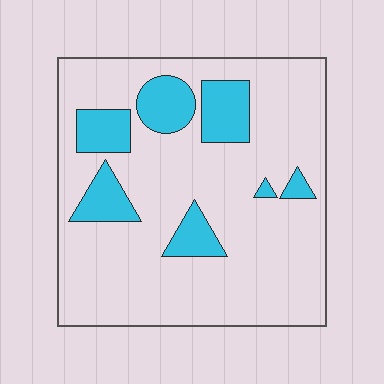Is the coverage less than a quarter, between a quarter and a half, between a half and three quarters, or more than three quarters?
Less than a quarter.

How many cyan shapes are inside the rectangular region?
7.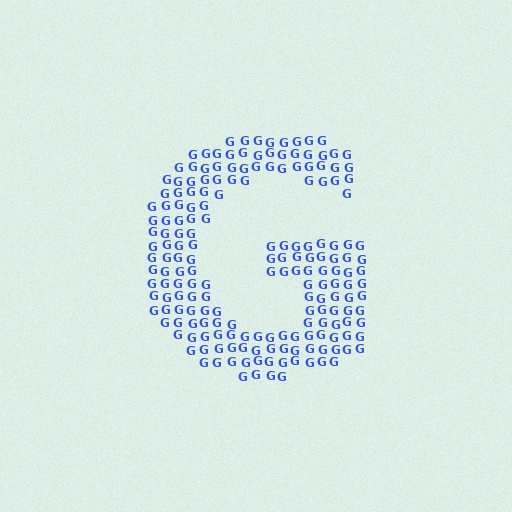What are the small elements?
The small elements are letter G's.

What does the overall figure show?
The overall figure shows the letter G.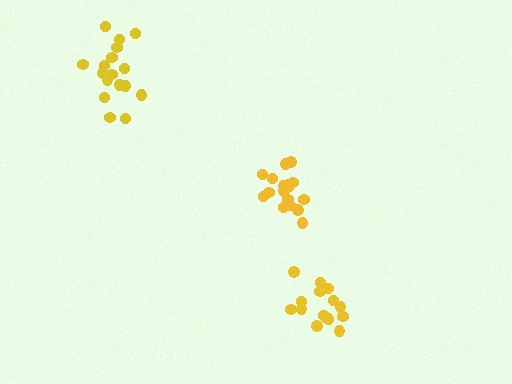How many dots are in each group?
Group 1: 16 dots, Group 2: 17 dots, Group 3: 17 dots (50 total).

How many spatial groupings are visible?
There are 3 spatial groupings.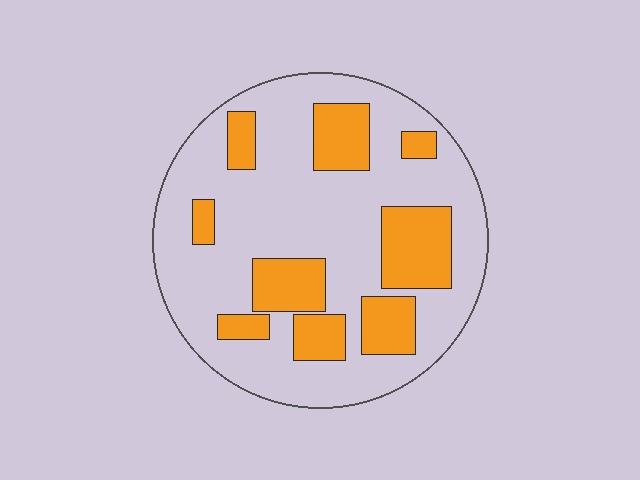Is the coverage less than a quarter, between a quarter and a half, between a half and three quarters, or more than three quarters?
Between a quarter and a half.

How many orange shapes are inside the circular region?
9.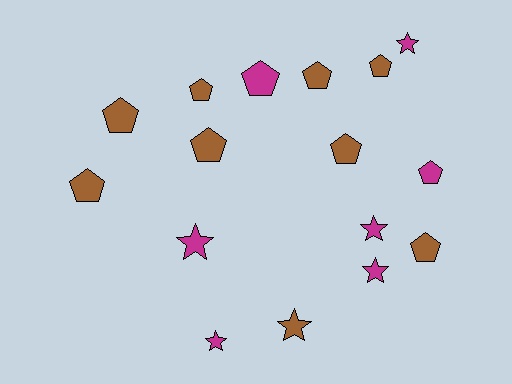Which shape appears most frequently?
Pentagon, with 10 objects.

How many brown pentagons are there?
There are 8 brown pentagons.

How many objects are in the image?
There are 16 objects.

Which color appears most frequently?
Brown, with 9 objects.